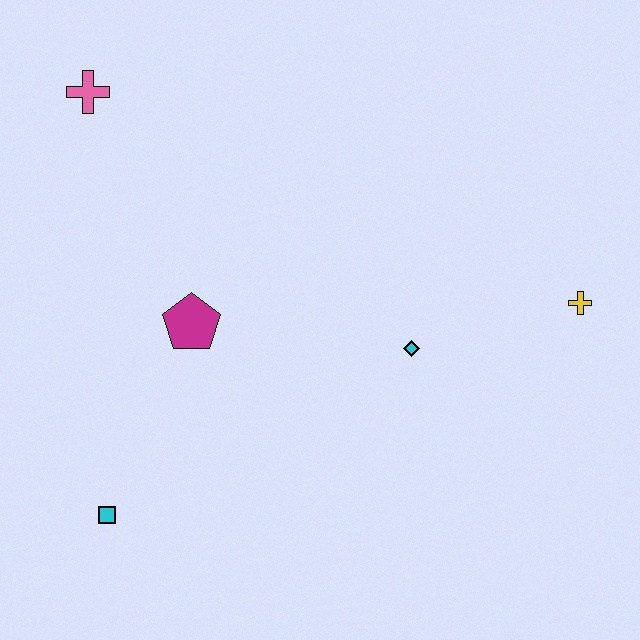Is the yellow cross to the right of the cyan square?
Yes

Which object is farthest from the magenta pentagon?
The yellow cross is farthest from the magenta pentagon.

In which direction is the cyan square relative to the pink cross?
The cyan square is below the pink cross.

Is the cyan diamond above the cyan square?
Yes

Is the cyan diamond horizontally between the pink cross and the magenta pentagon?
No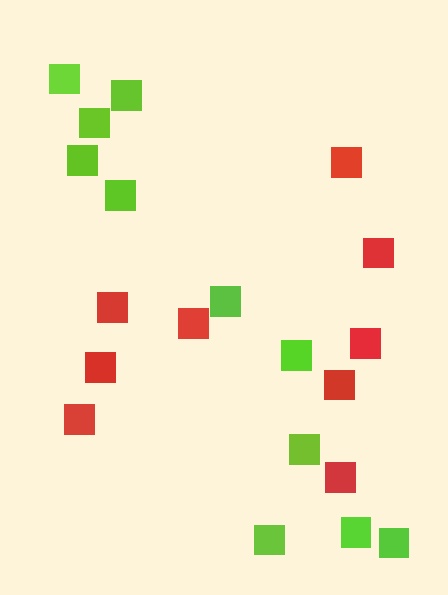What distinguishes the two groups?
There are 2 groups: one group of red squares (9) and one group of lime squares (11).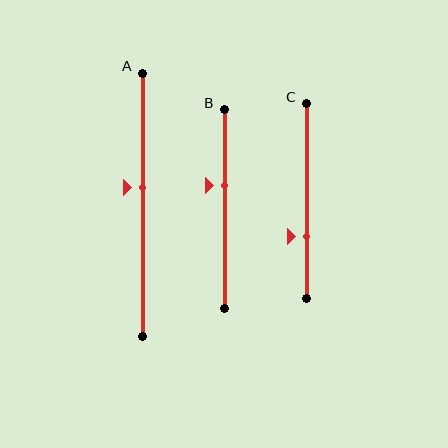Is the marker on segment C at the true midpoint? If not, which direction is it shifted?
No, the marker on segment C is shifted downward by about 18% of the segment length.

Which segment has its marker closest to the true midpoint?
Segment A has its marker closest to the true midpoint.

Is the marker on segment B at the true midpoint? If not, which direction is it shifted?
No, the marker on segment B is shifted upward by about 12% of the segment length.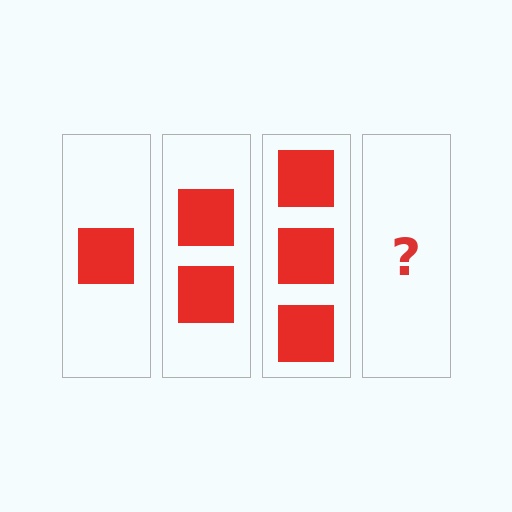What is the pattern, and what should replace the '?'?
The pattern is that each step adds one more square. The '?' should be 4 squares.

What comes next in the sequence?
The next element should be 4 squares.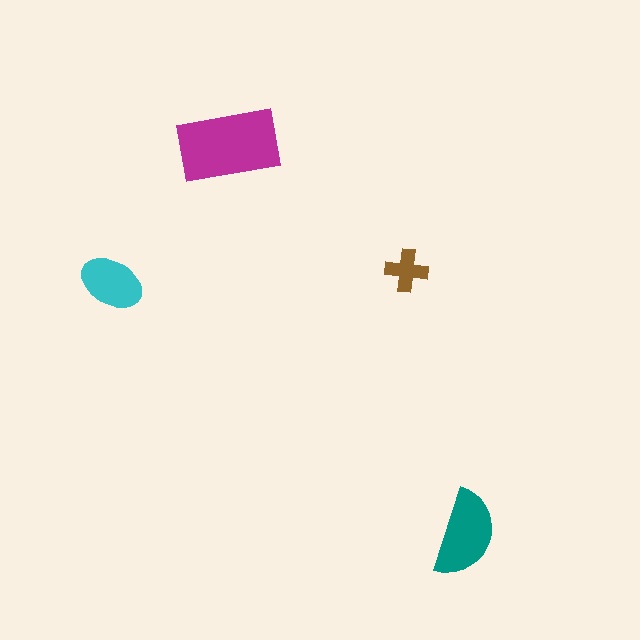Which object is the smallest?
The brown cross.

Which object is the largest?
The magenta rectangle.